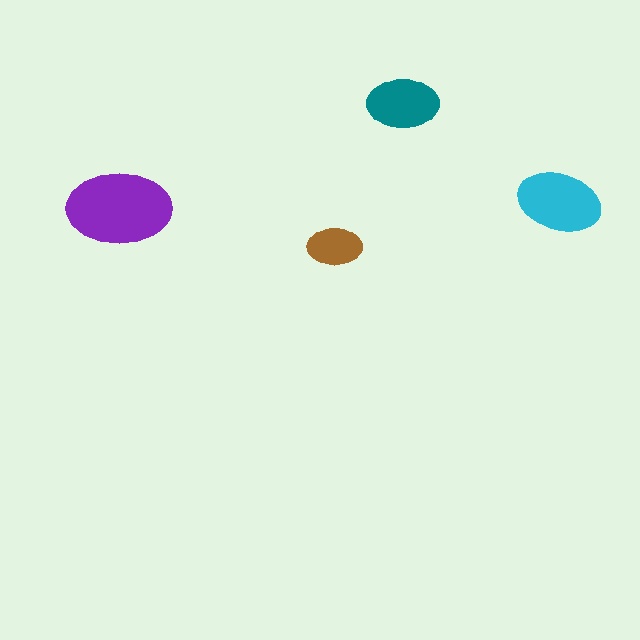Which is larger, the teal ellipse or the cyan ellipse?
The cyan one.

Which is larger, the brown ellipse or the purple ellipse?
The purple one.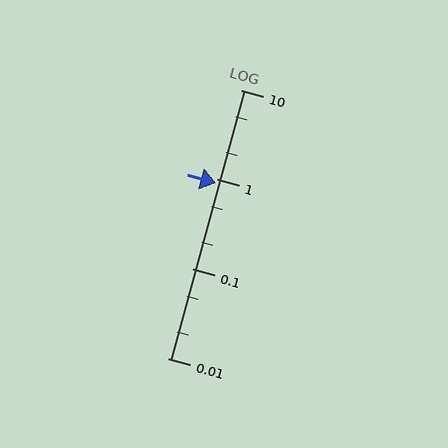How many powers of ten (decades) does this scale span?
The scale spans 3 decades, from 0.01 to 10.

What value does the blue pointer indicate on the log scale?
The pointer indicates approximately 0.91.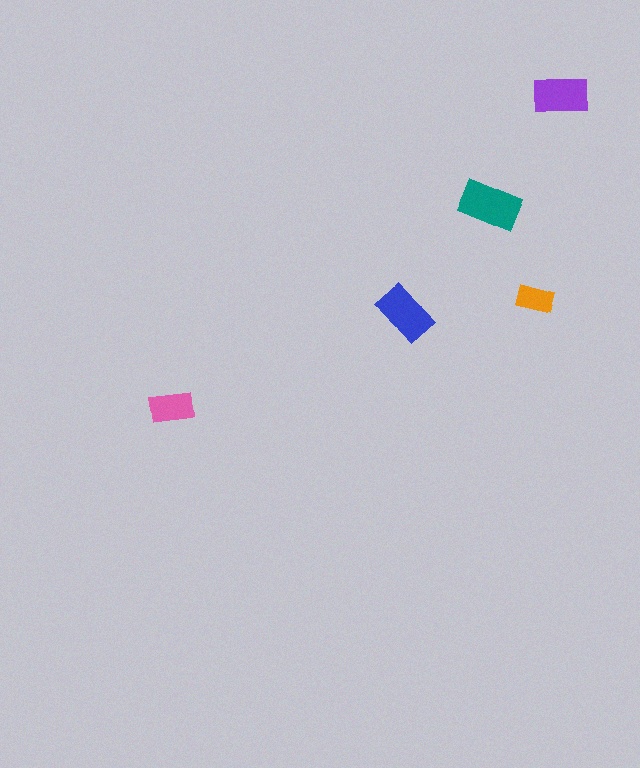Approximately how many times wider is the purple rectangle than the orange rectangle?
About 1.5 times wider.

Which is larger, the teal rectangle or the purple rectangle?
The teal one.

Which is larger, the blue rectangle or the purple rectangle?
The blue one.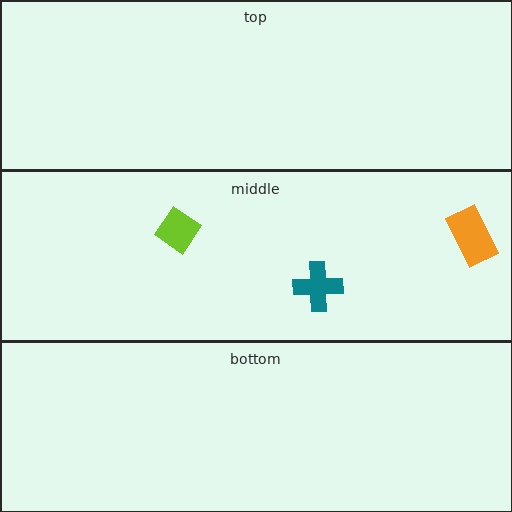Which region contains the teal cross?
The middle region.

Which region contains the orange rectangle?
The middle region.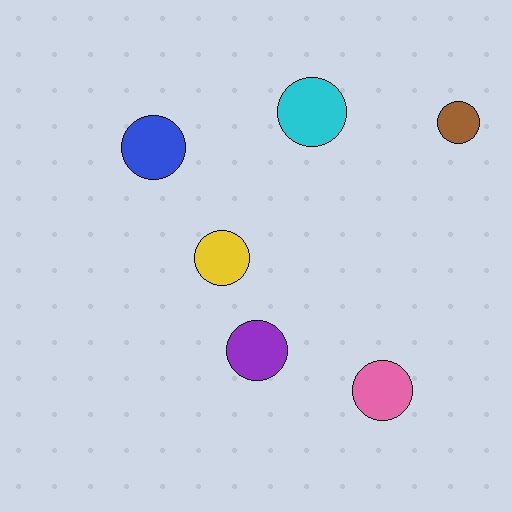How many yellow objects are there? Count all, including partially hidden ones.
There is 1 yellow object.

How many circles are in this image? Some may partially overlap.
There are 6 circles.